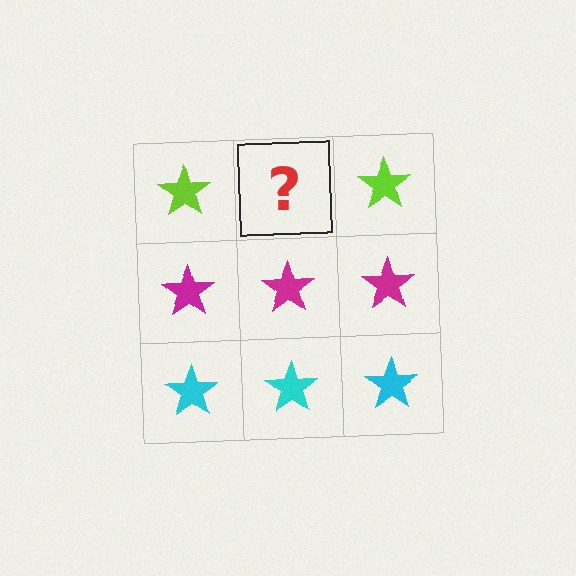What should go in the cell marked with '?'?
The missing cell should contain a lime star.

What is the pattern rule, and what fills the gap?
The rule is that each row has a consistent color. The gap should be filled with a lime star.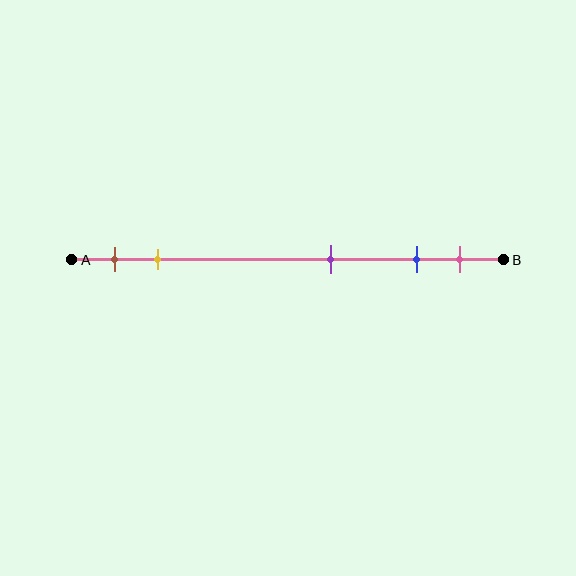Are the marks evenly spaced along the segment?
No, the marks are not evenly spaced.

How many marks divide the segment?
There are 5 marks dividing the segment.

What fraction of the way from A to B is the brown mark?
The brown mark is approximately 10% (0.1) of the way from A to B.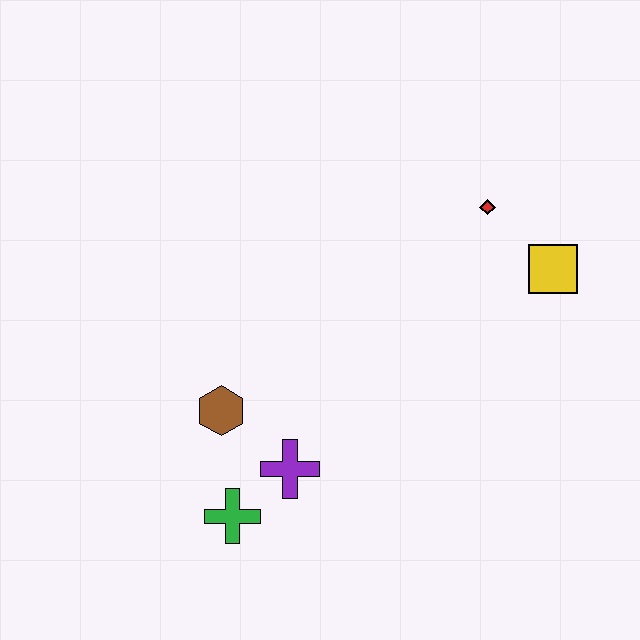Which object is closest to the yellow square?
The red diamond is closest to the yellow square.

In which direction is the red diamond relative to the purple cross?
The red diamond is above the purple cross.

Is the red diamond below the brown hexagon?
No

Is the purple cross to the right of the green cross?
Yes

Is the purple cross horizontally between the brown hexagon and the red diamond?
Yes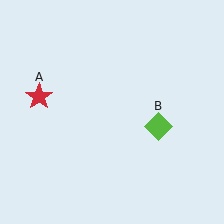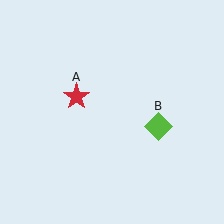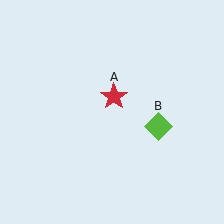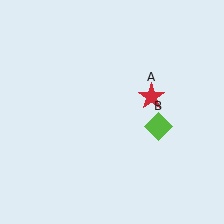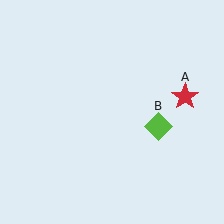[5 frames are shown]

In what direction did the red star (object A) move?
The red star (object A) moved right.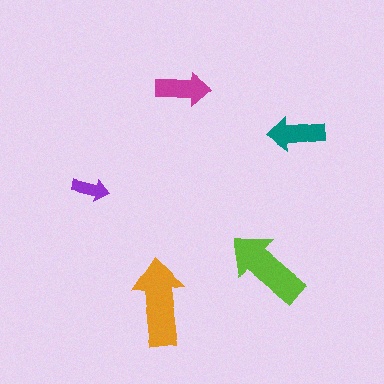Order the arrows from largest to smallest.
the orange one, the lime one, the teal one, the magenta one, the purple one.